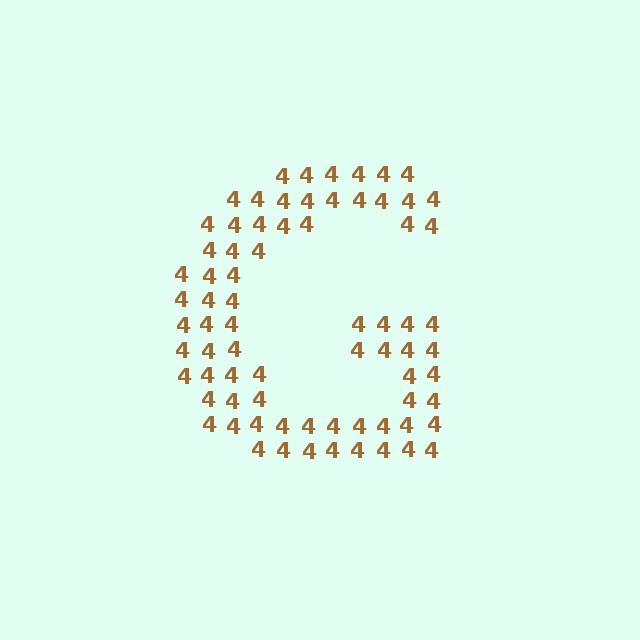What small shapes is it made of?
It is made of small digit 4's.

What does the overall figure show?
The overall figure shows the letter G.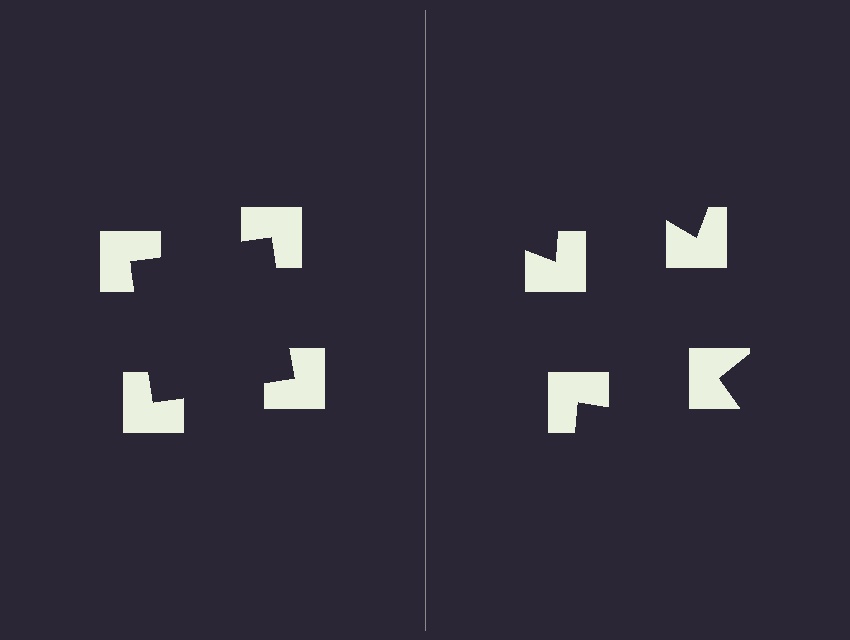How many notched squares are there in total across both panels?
8 — 4 on each side.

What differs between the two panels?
The notched squares are positioned identically on both sides; only the wedge orientations differ. On the left they align to a square; on the right they are misaligned.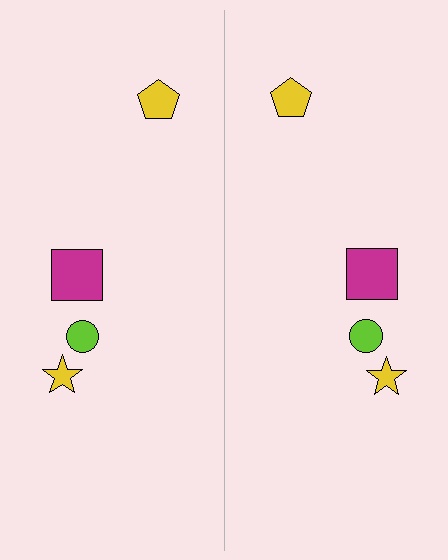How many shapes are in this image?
There are 8 shapes in this image.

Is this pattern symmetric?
Yes, this pattern has bilateral (reflection) symmetry.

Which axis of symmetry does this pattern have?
The pattern has a vertical axis of symmetry running through the center of the image.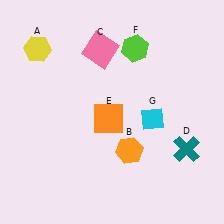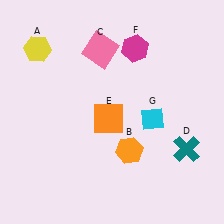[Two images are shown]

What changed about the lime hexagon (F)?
In Image 1, F is lime. In Image 2, it changed to magenta.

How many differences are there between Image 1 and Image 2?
There is 1 difference between the two images.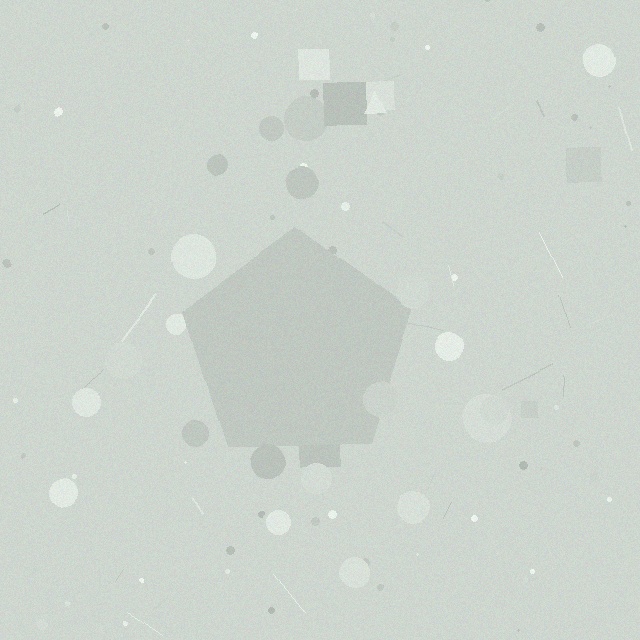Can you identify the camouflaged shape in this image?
The camouflaged shape is a pentagon.